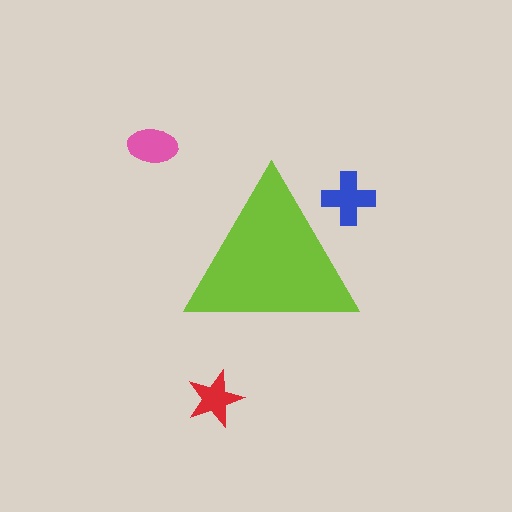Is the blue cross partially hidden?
Yes, the blue cross is partially hidden behind the lime triangle.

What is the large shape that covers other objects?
A lime triangle.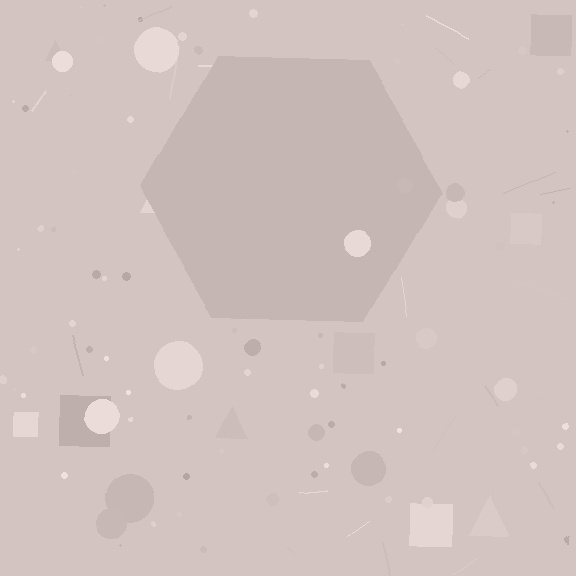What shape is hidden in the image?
A hexagon is hidden in the image.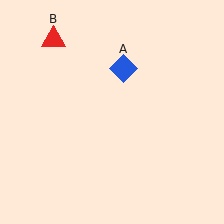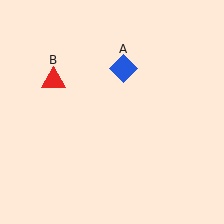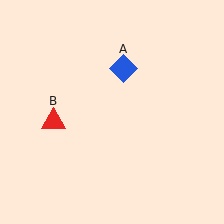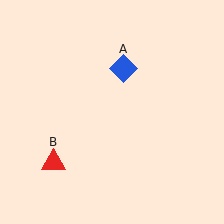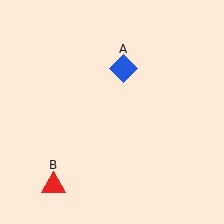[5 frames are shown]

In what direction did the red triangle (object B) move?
The red triangle (object B) moved down.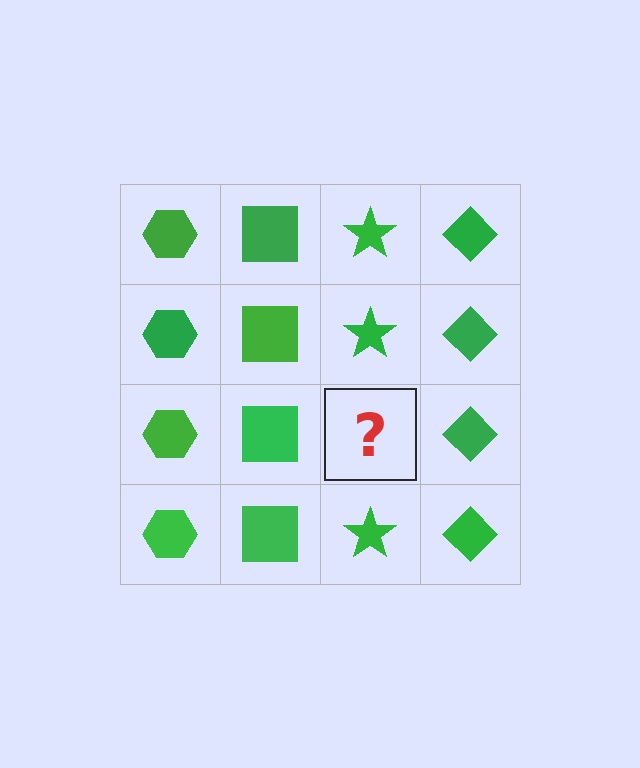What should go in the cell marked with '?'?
The missing cell should contain a green star.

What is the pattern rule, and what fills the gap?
The rule is that each column has a consistent shape. The gap should be filled with a green star.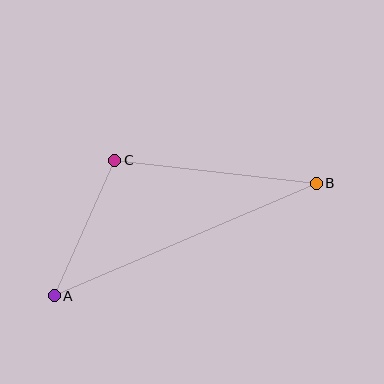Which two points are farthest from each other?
Points A and B are farthest from each other.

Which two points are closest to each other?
Points A and C are closest to each other.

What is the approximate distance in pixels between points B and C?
The distance between B and C is approximately 203 pixels.